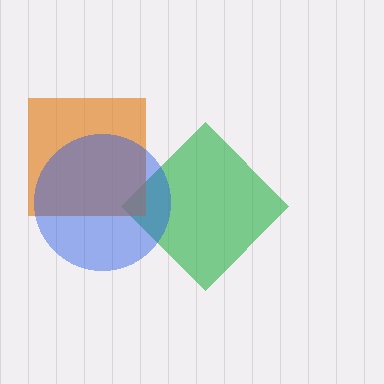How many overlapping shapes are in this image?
There are 3 overlapping shapes in the image.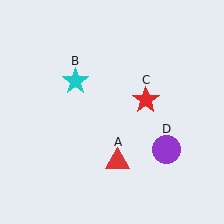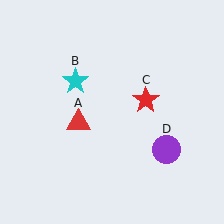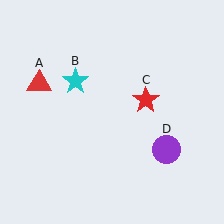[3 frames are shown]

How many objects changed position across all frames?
1 object changed position: red triangle (object A).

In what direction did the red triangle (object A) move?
The red triangle (object A) moved up and to the left.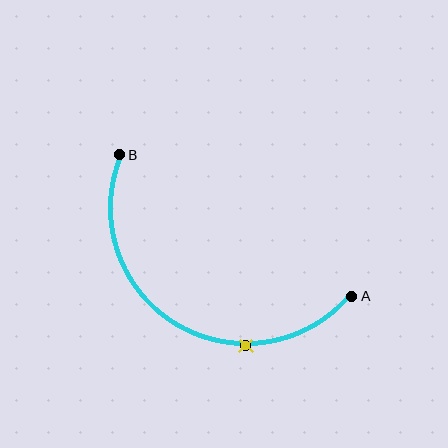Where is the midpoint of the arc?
The arc midpoint is the point on the curve farthest from the straight line joining A and B. It sits below that line.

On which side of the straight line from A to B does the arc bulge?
The arc bulges below the straight line connecting A and B.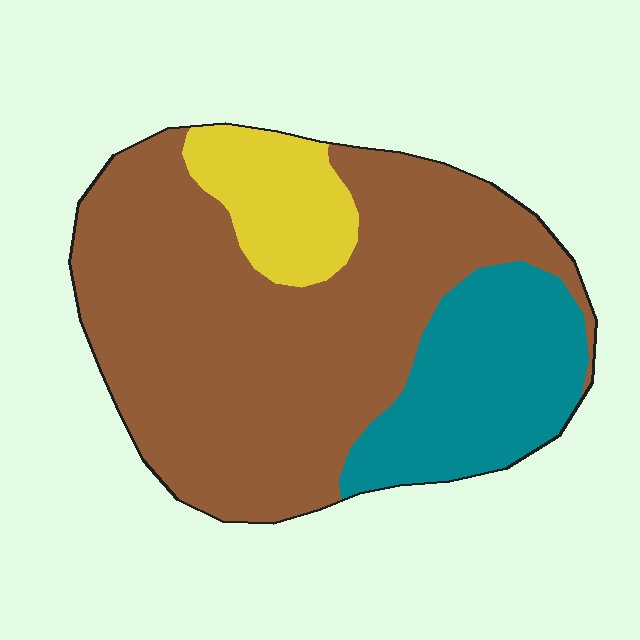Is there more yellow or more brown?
Brown.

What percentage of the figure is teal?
Teal covers 22% of the figure.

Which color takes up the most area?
Brown, at roughly 65%.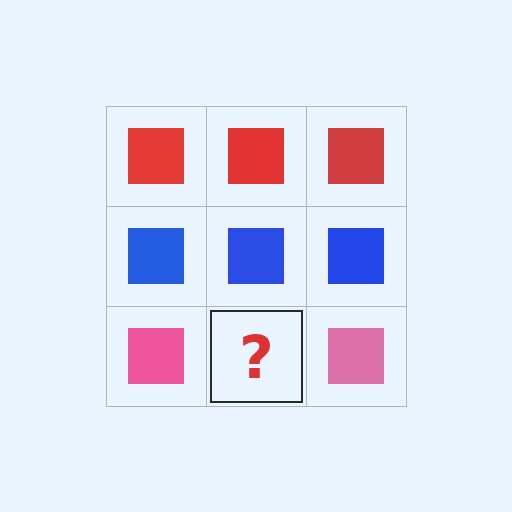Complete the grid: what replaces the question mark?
The question mark should be replaced with a pink square.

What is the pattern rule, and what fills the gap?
The rule is that each row has a consistent color. The gap should be filled with a pink square.